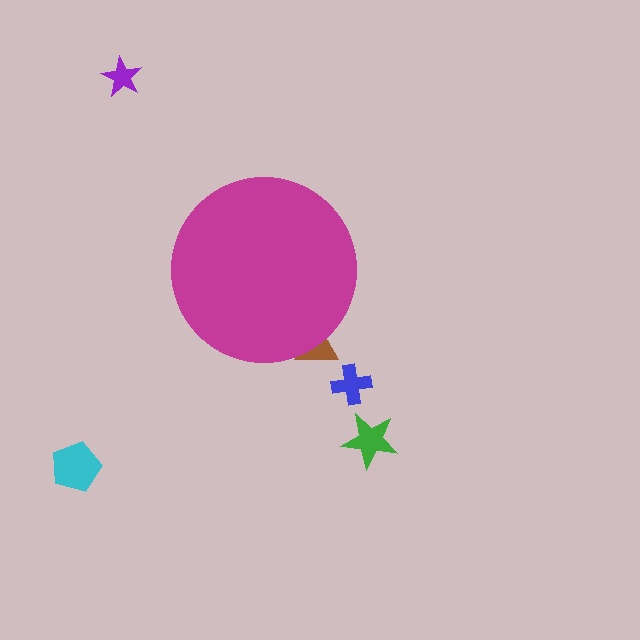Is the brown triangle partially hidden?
Yes, the brown triangle is partially hidden behind the magenta circle.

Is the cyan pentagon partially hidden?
No, the cyan pentagon is fully visible.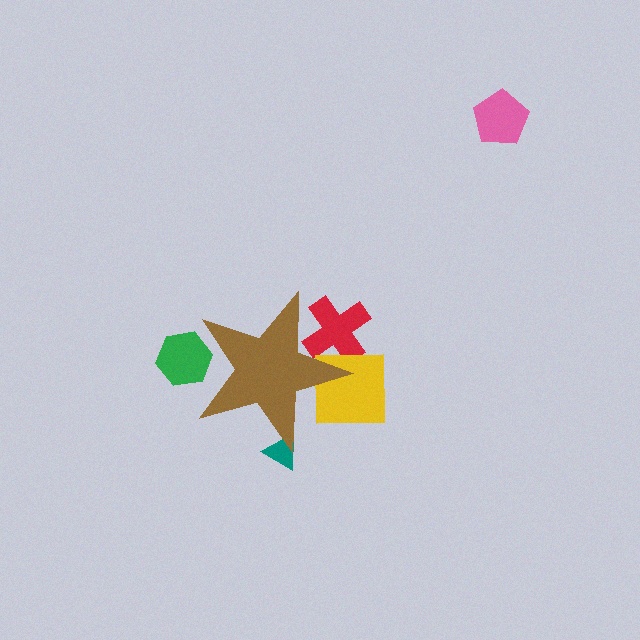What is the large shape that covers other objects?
A brown star.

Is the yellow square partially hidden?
Yes, the yellow square is partially hidden behind the brown star.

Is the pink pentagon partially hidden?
No, the pink pentagon is fully visible.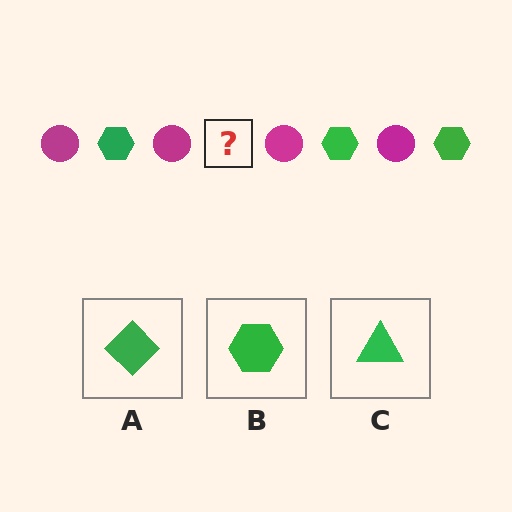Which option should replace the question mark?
Option B.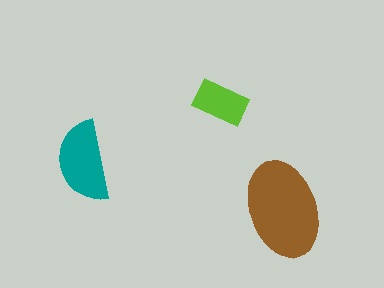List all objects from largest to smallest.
The brown ellipse, the teal semicircle, the lime rectangle.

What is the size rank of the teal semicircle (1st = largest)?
2nd.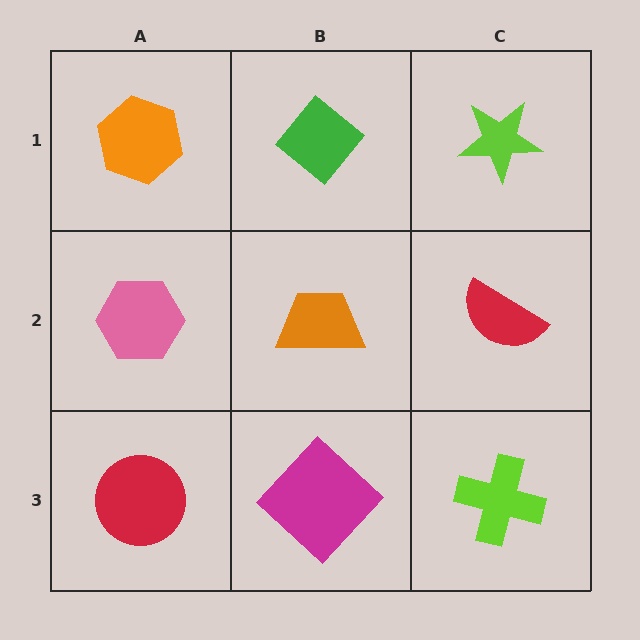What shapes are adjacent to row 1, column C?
A red semicircle (row 2, column C), a green diamond (row 1, column B).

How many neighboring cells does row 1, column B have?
3.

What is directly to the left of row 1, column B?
An orange hexagon.